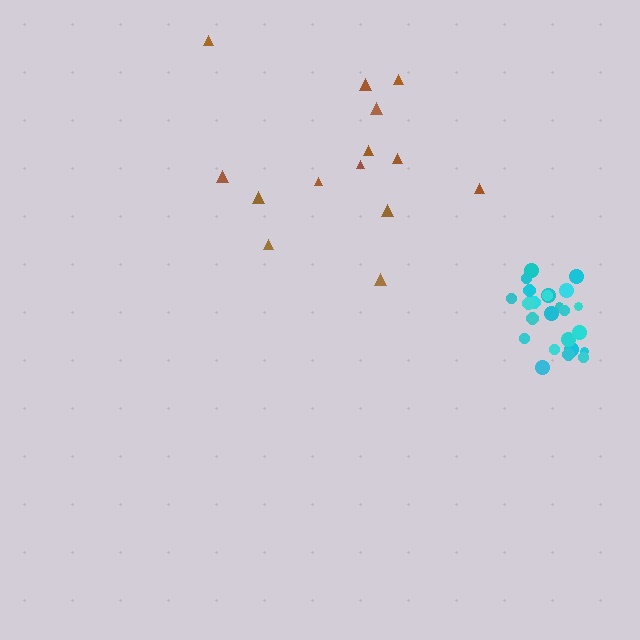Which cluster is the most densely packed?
Cyan.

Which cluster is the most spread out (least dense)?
Brown.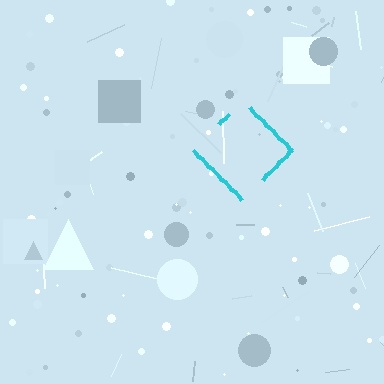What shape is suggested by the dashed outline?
The dashed outline suggests a diamond.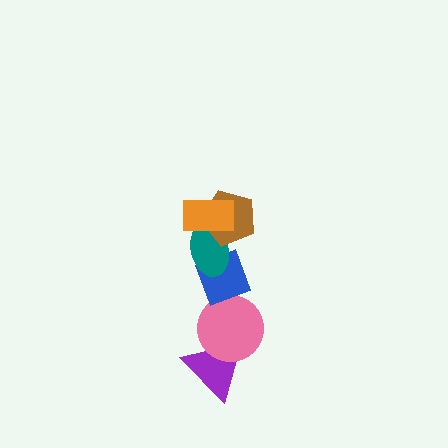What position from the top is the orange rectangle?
The orange rectangle is 1st from the top.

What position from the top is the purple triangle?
The purple triangle is 6th from the top.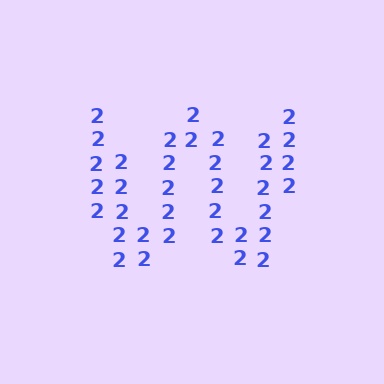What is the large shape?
The large shape is the letter W.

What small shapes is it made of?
It is made of small digit 2's.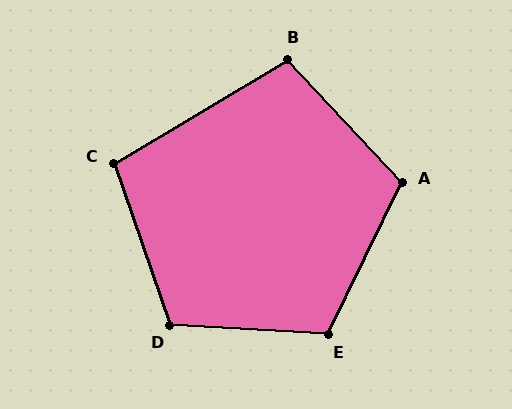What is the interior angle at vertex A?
Approximately 111 degrees (obtuse).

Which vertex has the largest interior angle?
E, at approximately 113 degrees.